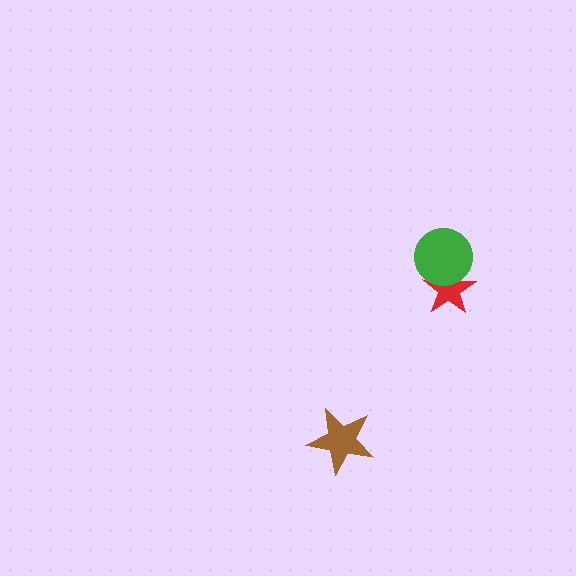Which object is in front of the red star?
The green circle is in front of the red star.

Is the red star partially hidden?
Yes, it is partially covered by another shape.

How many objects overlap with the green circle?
1 object overlaps with the green circle.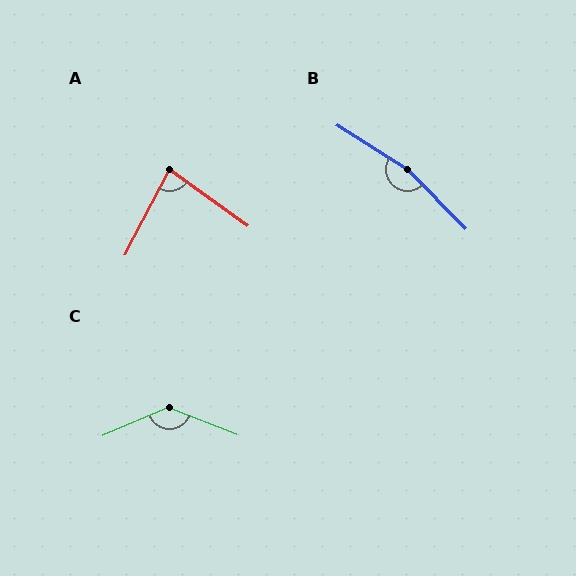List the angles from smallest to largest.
A (82°), C (135°), B (166°).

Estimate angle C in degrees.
Approximately 135 degrees.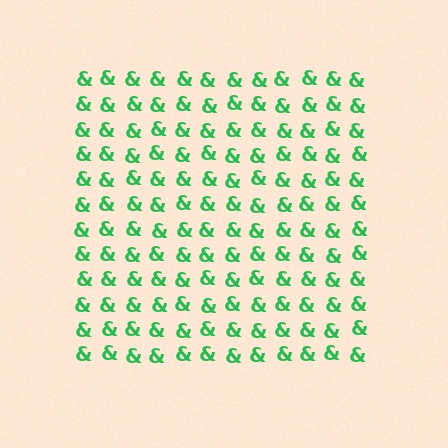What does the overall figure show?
The overall figure shows a square.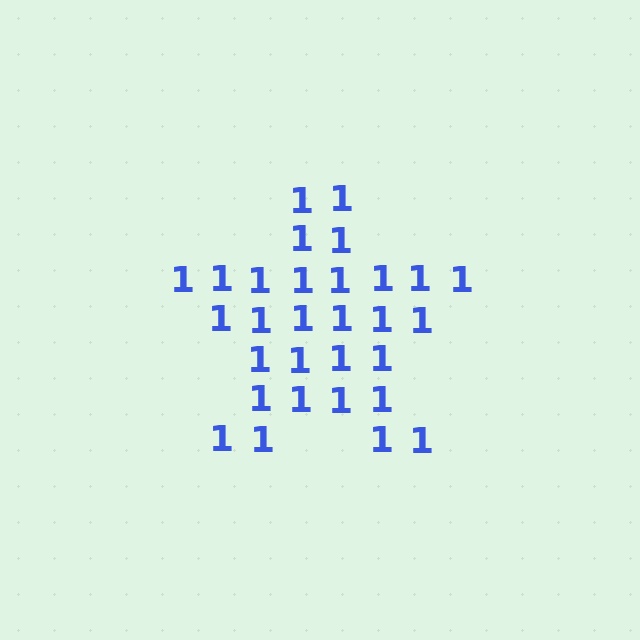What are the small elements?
The small elements are digit 1's.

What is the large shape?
The large shape is a star.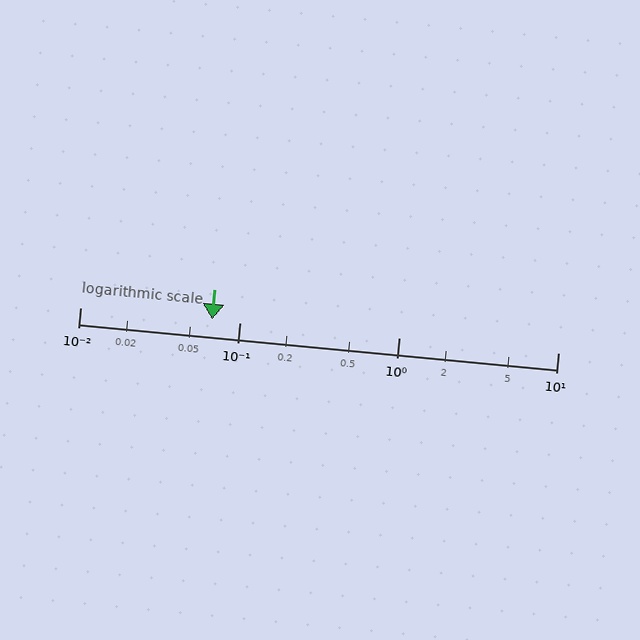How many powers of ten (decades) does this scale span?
The scale spans 3 decades, from 0.01 to 10.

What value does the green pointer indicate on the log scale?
The pointer indicates approximately 0.067.